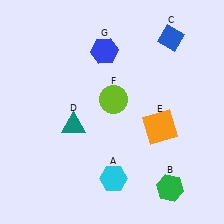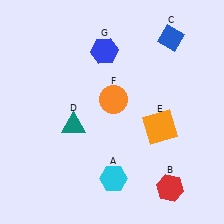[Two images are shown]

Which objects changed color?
B changed from green to red. F changed from lime to orange.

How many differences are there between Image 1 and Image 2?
There are 2 differences between the two images.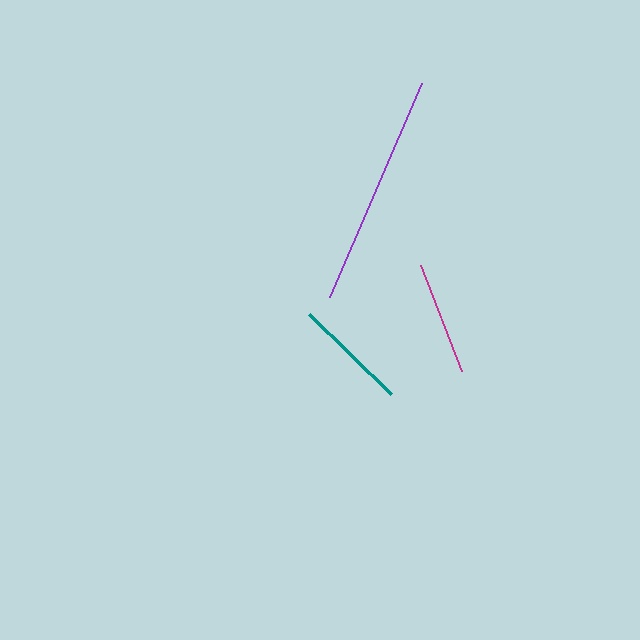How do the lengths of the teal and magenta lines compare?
The teal and magenta lines are approximately the same length.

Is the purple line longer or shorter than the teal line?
The purple line is longer than the teal line.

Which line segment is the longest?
The purple line is the longest at approximately 233 pixels.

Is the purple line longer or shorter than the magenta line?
The purple line is longer than the magenta line.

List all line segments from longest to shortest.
From longest to shortest: purple, teal, magenta.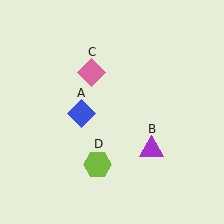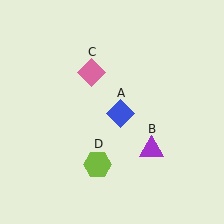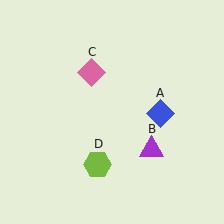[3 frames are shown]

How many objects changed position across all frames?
1 object changed position: blue diamond (object A).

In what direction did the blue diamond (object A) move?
The blue diamond (object A) moved right.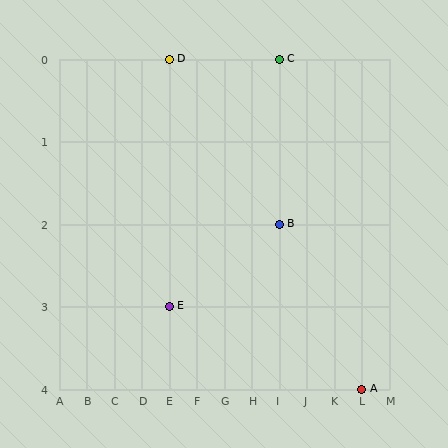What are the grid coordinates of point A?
Point A is at grid coordinates (L, 4).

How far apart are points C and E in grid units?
Points C and E are 4 columns and 3 rows apart (about 5.0 grid units diagonally).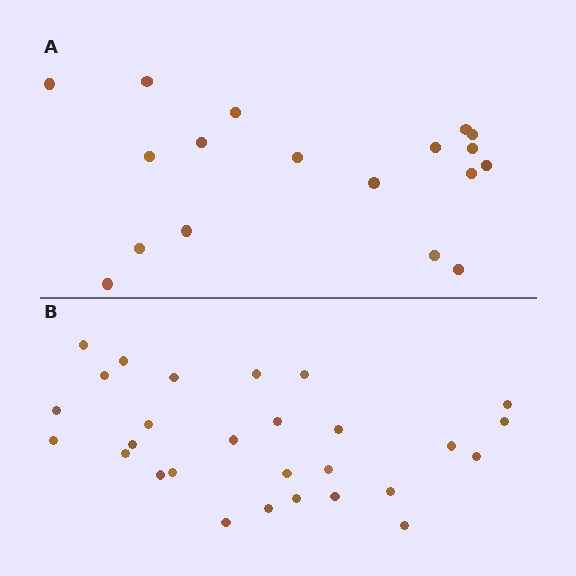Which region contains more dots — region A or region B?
Region B (the bottom region) has more dots.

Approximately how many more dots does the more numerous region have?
Region B has roughly 10 or so more dots than region A.